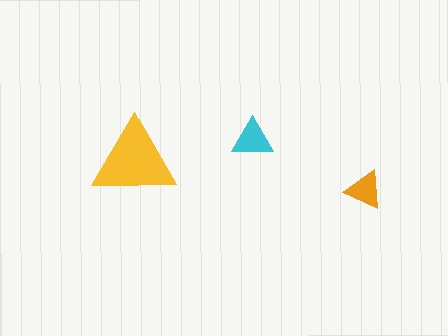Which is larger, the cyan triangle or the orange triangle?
The cyan one.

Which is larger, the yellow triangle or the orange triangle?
The yellow one.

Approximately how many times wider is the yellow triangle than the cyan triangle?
About 2 times wider.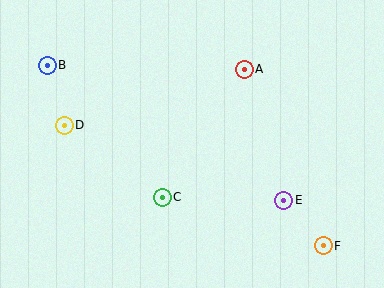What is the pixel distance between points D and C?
The distance between D and C is 121 pixels.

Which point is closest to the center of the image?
Point C at (162, 197) is closest to the center.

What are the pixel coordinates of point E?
Point E is at (284, 200).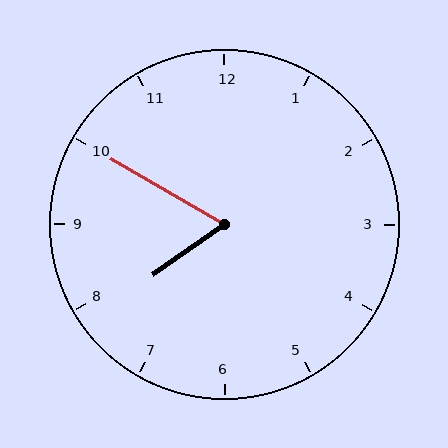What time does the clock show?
7:50.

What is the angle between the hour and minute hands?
Approximately 65 degrees.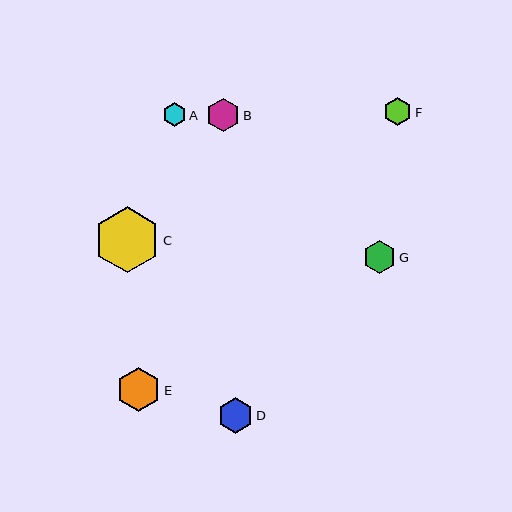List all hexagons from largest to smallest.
From largest to smallest: C, E, D, B, G, F, A.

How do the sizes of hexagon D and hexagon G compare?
Hexagon D and hexagon G are approximately the same size.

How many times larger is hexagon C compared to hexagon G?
Hexagon C is approximately 2.0 times the size of hexagon G.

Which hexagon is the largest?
Hexagon C is the largest with a size of approximately 66 pixels.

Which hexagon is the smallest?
Hexagon A is the smallest with a size of approximately 23 pixels.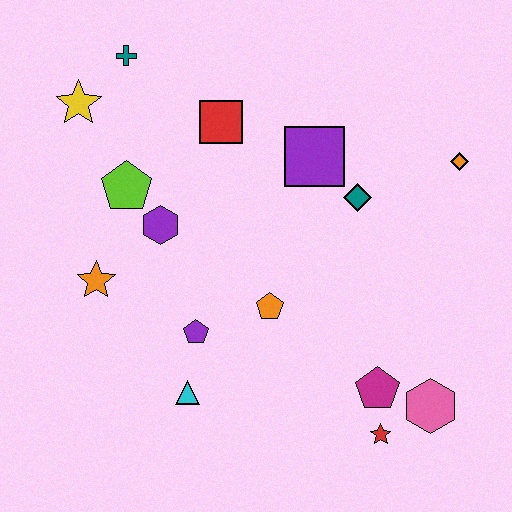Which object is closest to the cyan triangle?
The purple pentagon is closest to the cyan triangle.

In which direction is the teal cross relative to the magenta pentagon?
The teal cross is above the magenta pentagon.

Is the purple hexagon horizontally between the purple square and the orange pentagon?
No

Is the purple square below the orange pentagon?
No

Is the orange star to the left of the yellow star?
No